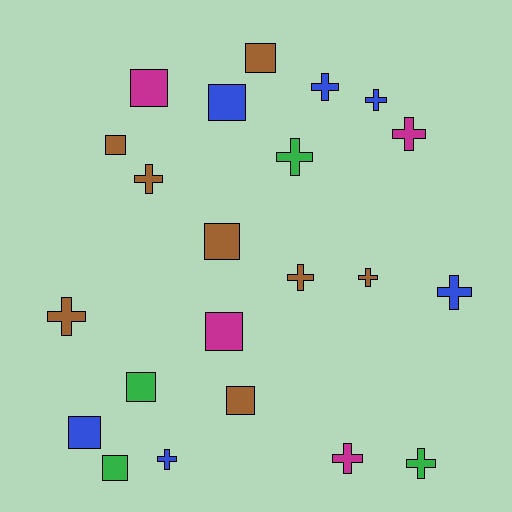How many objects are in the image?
There are 22 objects.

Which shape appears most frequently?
Cross, with 12 objects.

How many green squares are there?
There are 2 green squares.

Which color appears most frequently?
Brown, with 8 objects.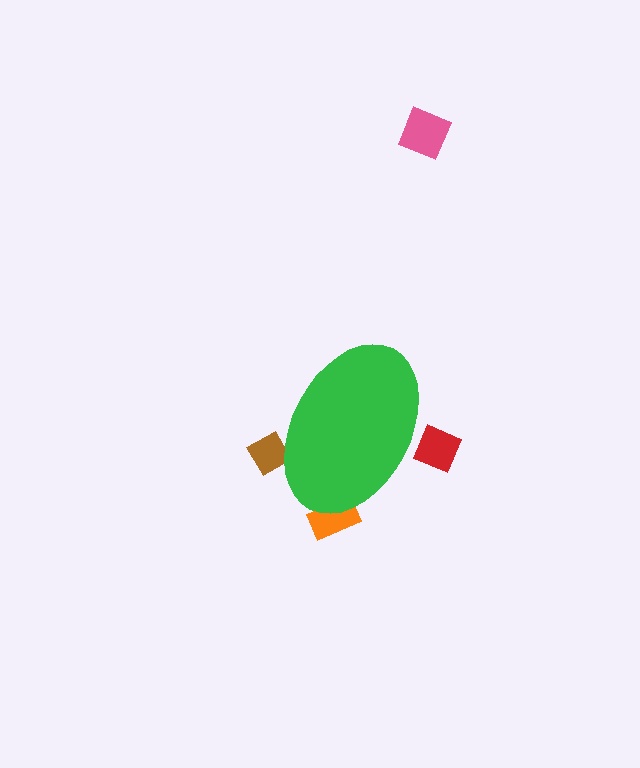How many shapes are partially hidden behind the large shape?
3 shapes are partially hidden.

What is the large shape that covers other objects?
A green ellipse.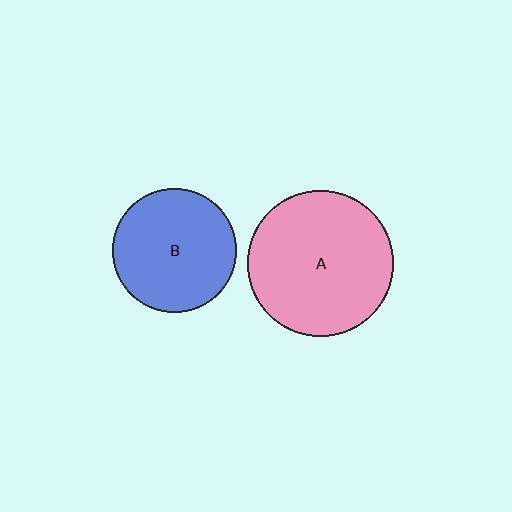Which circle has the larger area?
Circle A (pink).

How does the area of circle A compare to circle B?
Approximately 1.4 times.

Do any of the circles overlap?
No, none of the circles overlap.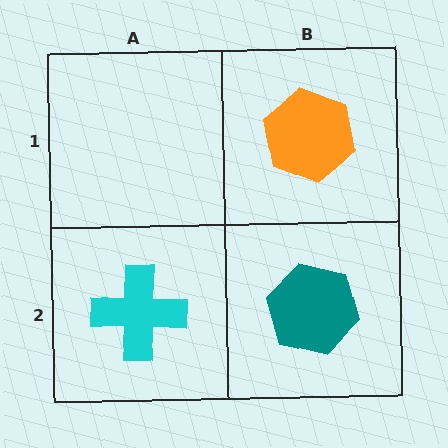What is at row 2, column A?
A cyan cross.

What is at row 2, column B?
A teal hexagon.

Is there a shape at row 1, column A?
No, that cell is empty.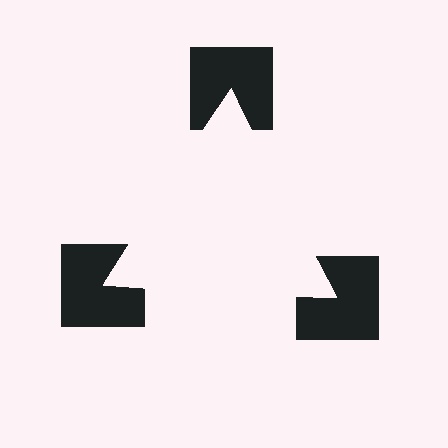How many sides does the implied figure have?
3 sides.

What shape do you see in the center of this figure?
An illusory triangle — its edges are inferred from the aligned wedge cuts in the notched squares, not physically drawn.